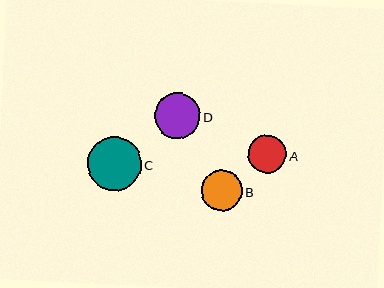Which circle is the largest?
Circle C is the largest with a size of approximately 54 pixels.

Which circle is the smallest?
Circle A is the smallest with a size of approximately 38 pixels.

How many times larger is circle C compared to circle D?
Circle C is approximately 1.2 times the size of circle D.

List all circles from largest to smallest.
From largest to smallest: C, D, B, A.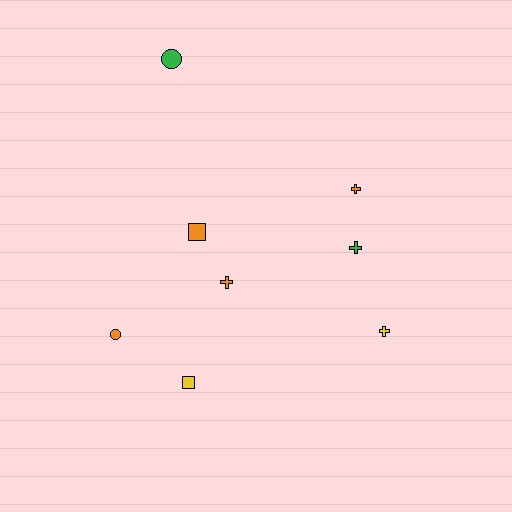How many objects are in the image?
There are 8 objects.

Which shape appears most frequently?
Cross, with 4 objects.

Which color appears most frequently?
Orange, with 4 objects.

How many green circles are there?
There is 1 green circle.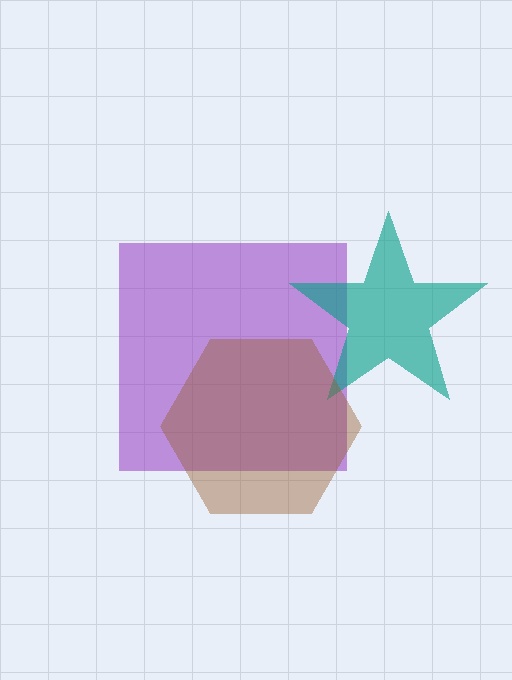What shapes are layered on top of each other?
The layered shapes are: a purple square, a teal star, a brown hexagon.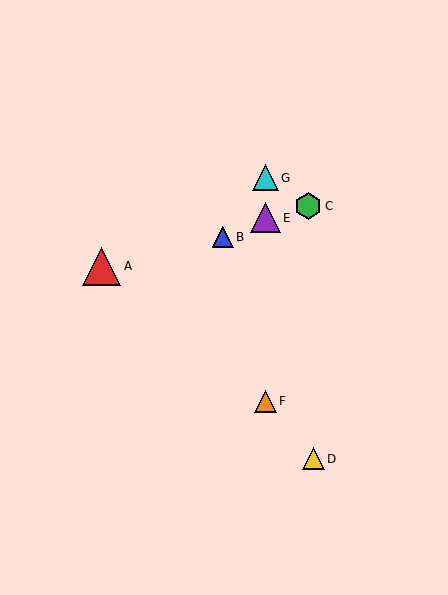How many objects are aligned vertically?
3 objects (E, F, G) are aligned vertically.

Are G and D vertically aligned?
No, G is at x≈265 and D is at x≈313.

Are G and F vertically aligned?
Yes, both are at x≈265.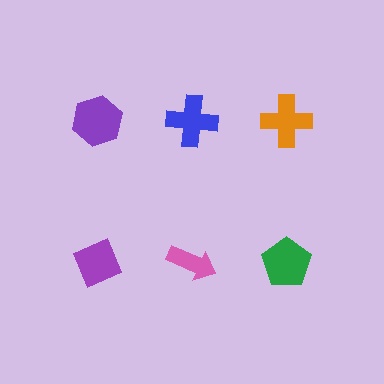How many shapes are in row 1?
3 shapes.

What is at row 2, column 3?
A green pentagon.